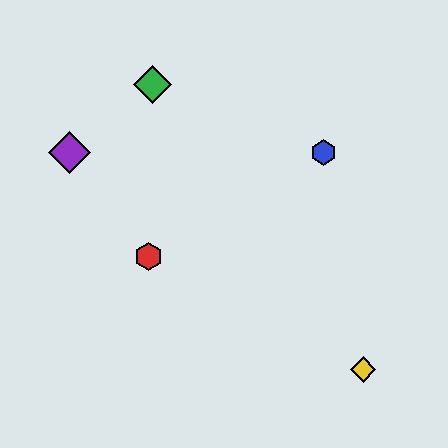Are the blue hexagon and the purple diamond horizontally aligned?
Yes, both are at y≈152.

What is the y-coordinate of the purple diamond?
The purple diamond is at y≈152.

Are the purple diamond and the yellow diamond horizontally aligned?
No, the purple diamond is at y≈152 and the yellow diamond is at y≈370.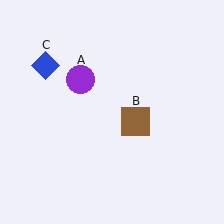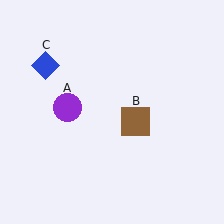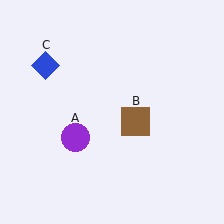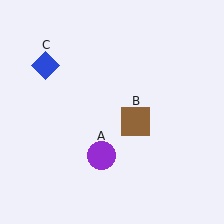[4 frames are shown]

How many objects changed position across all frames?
1 object changed position: purple circle (object A).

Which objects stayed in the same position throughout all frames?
Brown square (object B) and blue diamond (object C) remained stationary.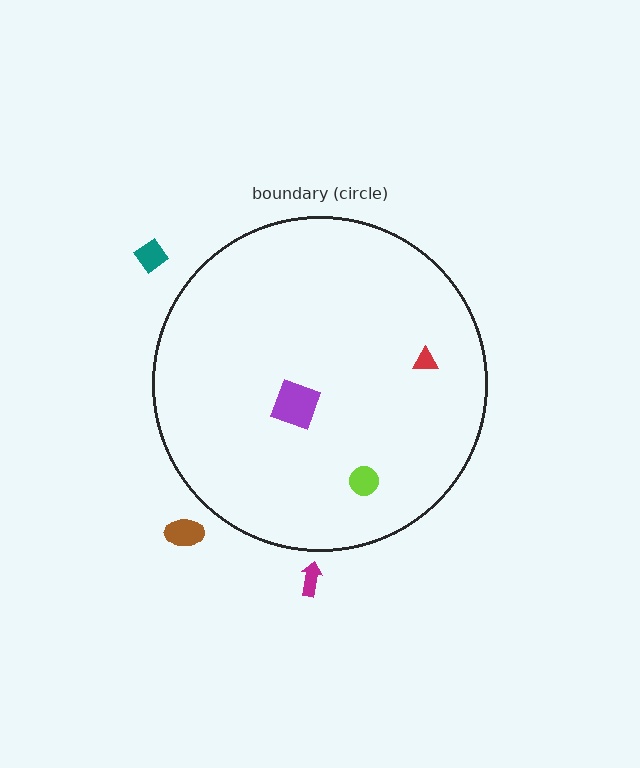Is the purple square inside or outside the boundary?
Inside.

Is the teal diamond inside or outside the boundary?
Outside.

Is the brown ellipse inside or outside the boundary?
Outside.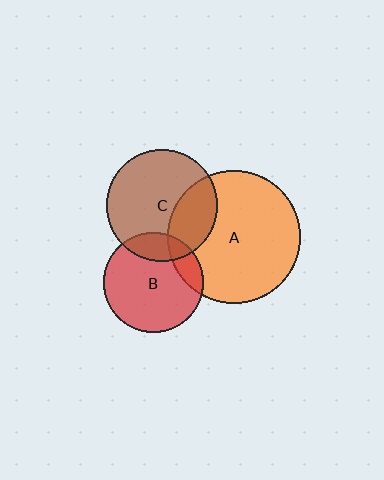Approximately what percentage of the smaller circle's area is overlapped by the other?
Approximately 30%.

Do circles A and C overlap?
Yes.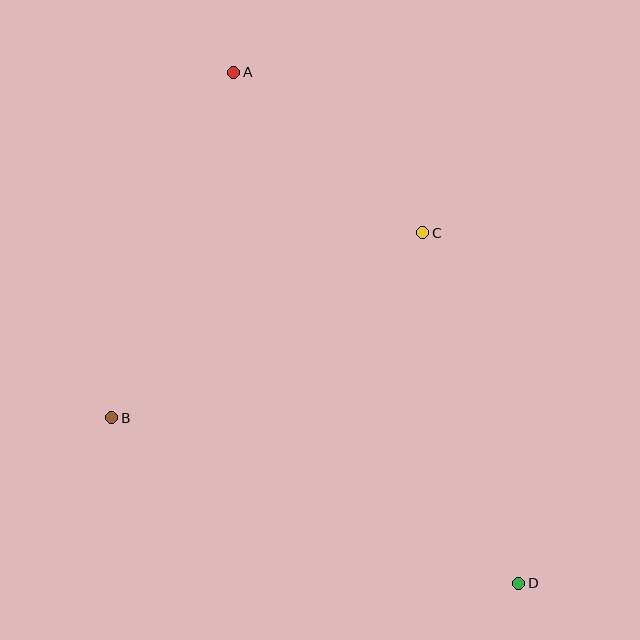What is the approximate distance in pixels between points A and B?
The distance between A and B is approximately 367 pixels.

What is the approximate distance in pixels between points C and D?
The distance between C and D is approximately 364 pixels.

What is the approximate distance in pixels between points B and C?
The distance between B and C is approximately 362 pixels.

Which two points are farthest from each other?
Points A and D are farthest from each other.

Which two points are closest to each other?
Points A and C are closest to each other.